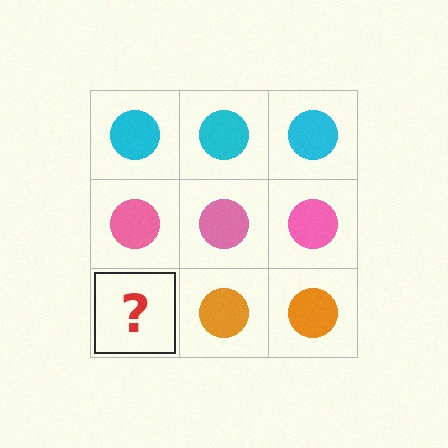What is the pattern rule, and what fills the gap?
The rule is that each row has a consistent color. The gap should be filled with an orange circle.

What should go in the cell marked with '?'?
The missing cell should contain an orange circle.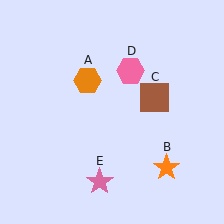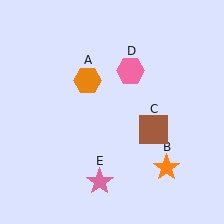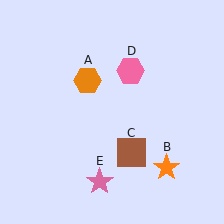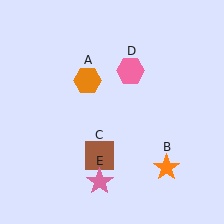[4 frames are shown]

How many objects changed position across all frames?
1 object changed position: brown square (object C).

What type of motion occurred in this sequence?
The brown square (object C) rotated clockwise around the center of the scene.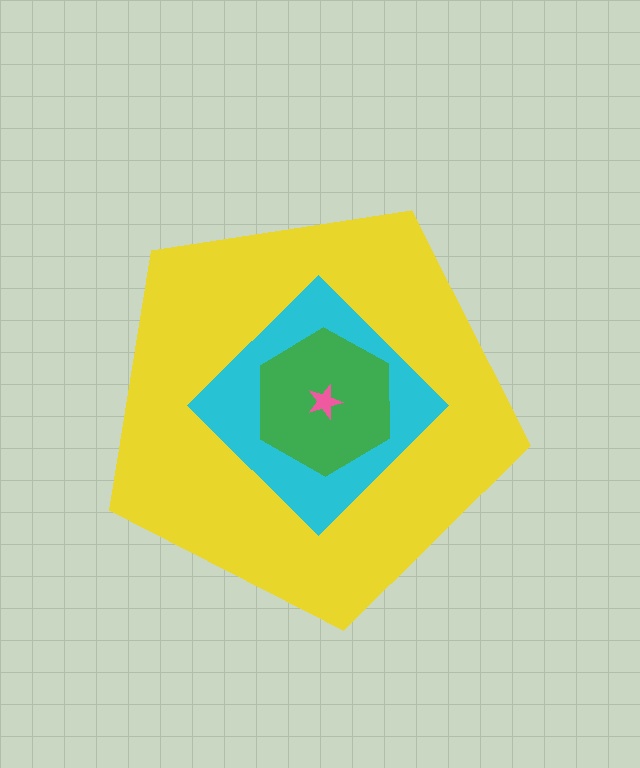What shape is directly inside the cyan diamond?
The green hexagon.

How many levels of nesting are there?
4.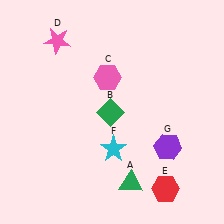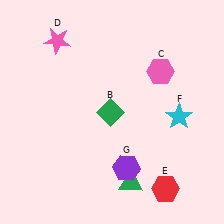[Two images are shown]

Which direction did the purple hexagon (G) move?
The purple hexagon (G) moved left.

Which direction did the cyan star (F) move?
The cyan star (F) moved right.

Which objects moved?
The objects that moved are: the pink hexagon (C), the cyan star (F), the purple hexagon (G).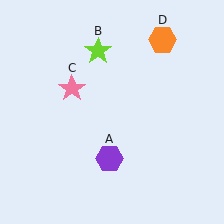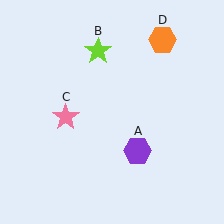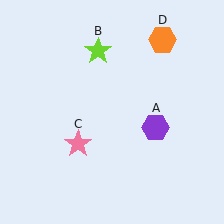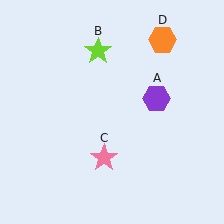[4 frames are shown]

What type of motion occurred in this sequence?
The purple hexagon (object A), pink star (object C) rotated counterclockwise around the center of the scene.